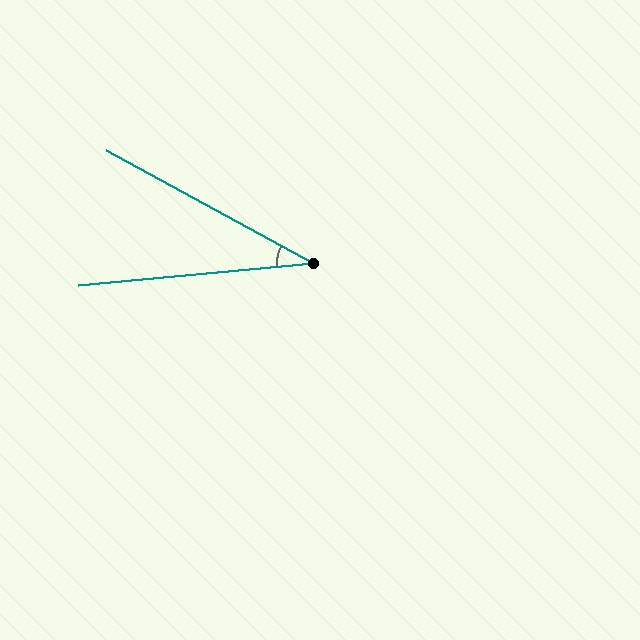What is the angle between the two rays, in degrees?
Approximately 34 degrees.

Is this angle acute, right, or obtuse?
It is acute.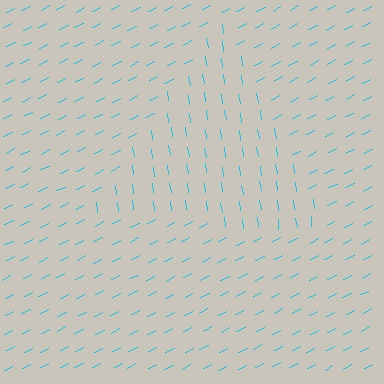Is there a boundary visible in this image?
Yes, there is a texture boundary formed by a change in line orientation.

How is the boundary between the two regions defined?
The boundary is defined purely by a change in line orientation (approximately 71 degrees difference). All lines are the same color and thickness.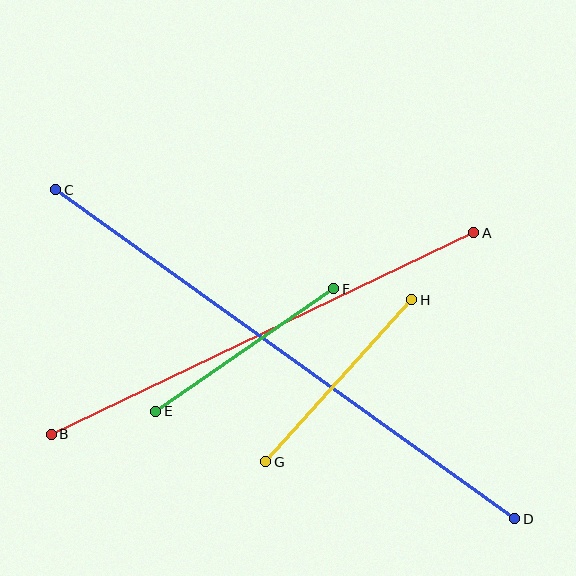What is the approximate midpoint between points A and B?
The midpoint is at approximately (263, 333) pixels.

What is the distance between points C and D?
The distance is approximately 565 pixels.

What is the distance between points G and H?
The distance is approximately 218 pixels.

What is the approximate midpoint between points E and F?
The midpoint is at approximately (245, 350) pixels.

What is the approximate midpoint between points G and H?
The midpoint is at approximately (339, 381) pixels.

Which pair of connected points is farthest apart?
Points C and D are farthest apart.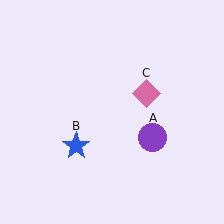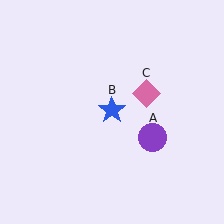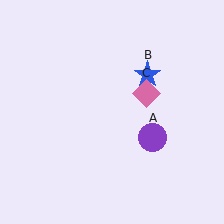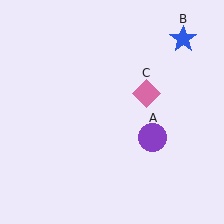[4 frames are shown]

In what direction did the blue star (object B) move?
The blue star (object B) moved up and to the right.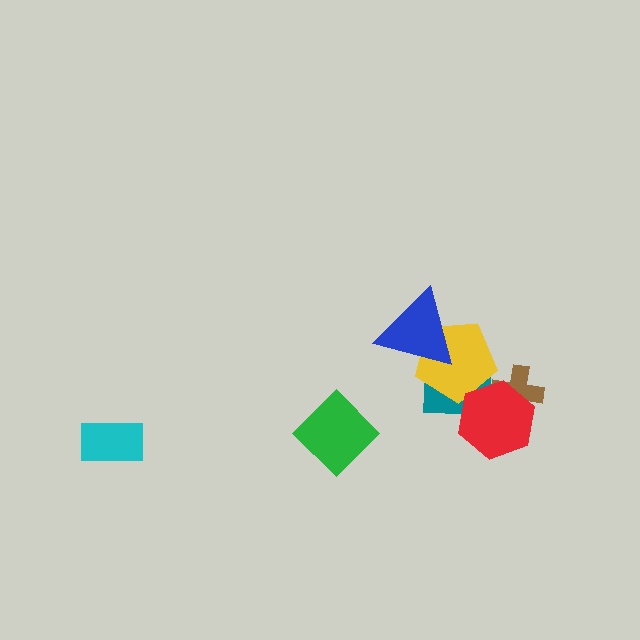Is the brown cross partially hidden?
Yes, it is partially covered by another shape.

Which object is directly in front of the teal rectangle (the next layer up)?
The yellow pentagon is directly in front of the teal rectangle.